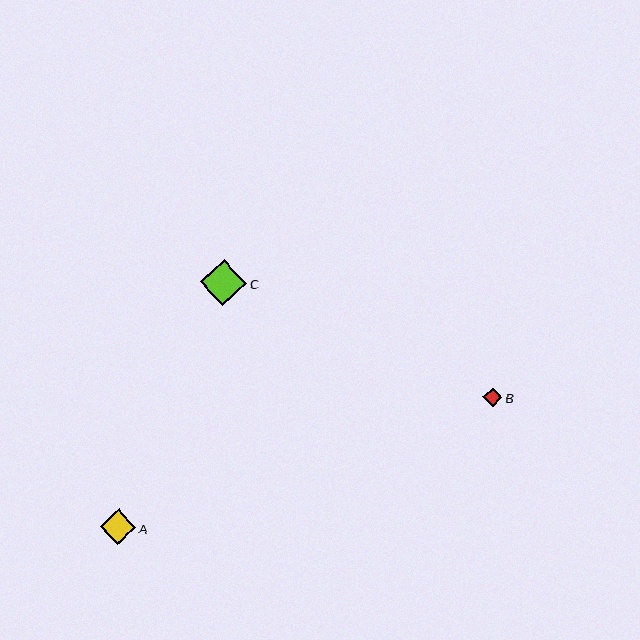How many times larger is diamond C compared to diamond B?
Diamond C is approximately 2.5 times the size of diamond B.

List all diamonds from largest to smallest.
From largest to smallest: C, A, B.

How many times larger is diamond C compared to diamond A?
Diamond C is approximately 1.3 times the size of diamond A.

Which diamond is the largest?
Diamond C is the largest with a size of approximately 46 pixels.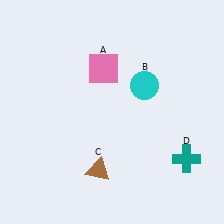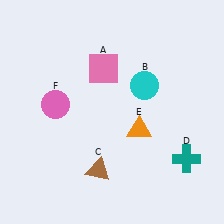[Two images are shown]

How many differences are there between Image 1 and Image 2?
There are 2 differences between the two images.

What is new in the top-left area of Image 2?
A pink circle (F) was added in the top-left area of Image 2.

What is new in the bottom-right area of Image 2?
An orange triangle (E) was added in the bottom-right area of Image 2.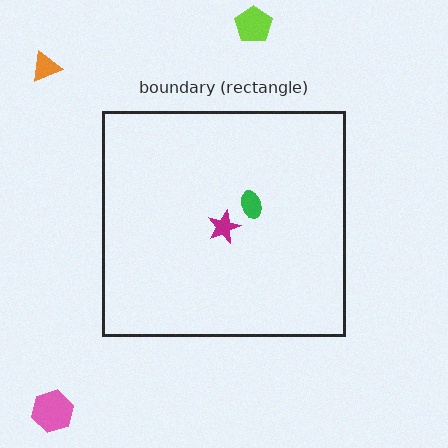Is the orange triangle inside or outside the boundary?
Outside.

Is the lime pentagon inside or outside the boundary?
Outside.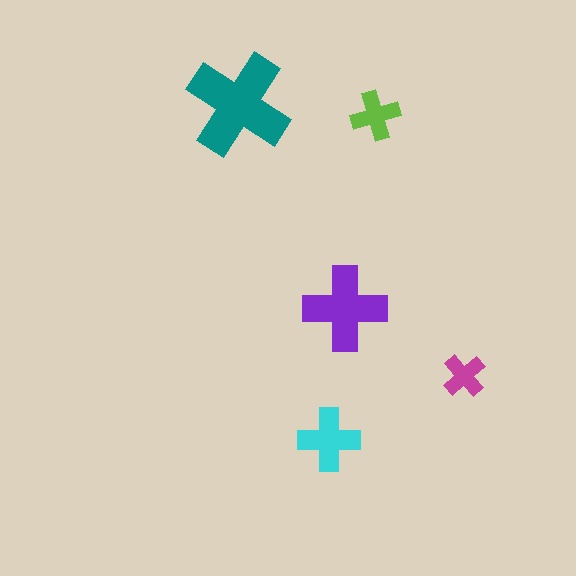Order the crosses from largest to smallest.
the teal one, the purple one, the cyan one, the lime one, the magenta one.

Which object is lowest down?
The cyan cross is bottommost.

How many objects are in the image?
There are 5 objects in the image.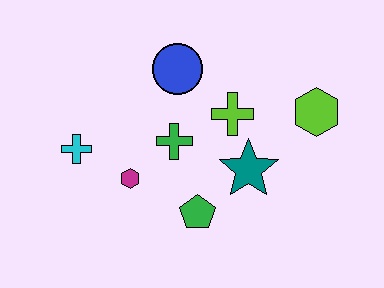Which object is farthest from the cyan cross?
The lime hexagon is farthest from the cyan cross.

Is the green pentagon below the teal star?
Yes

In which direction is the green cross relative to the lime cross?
The green cross is to the left of the lime cross.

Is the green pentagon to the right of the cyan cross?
Yes